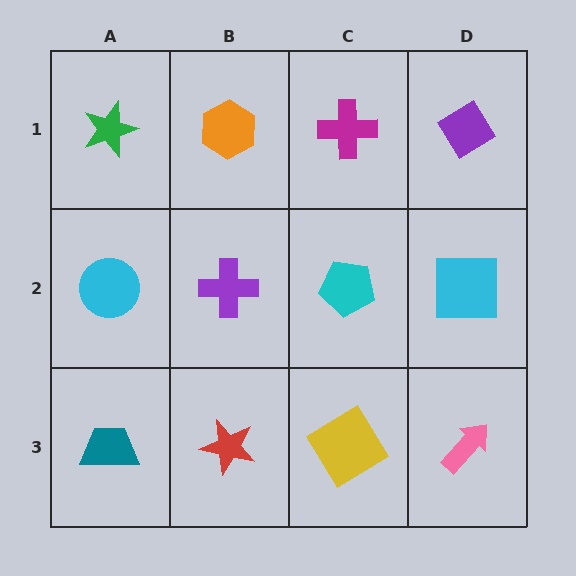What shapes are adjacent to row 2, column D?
A purple diamond (row 1, column D), a pink arrow (row 3, column D), a cyan pentagon (row 2, column C).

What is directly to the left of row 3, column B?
A teal trapezoid.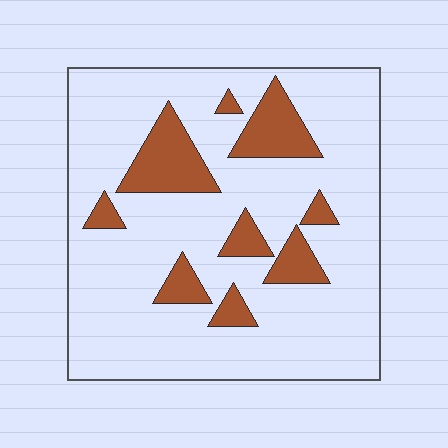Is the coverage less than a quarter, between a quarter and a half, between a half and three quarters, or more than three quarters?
Less than a quarter.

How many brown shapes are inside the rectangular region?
9.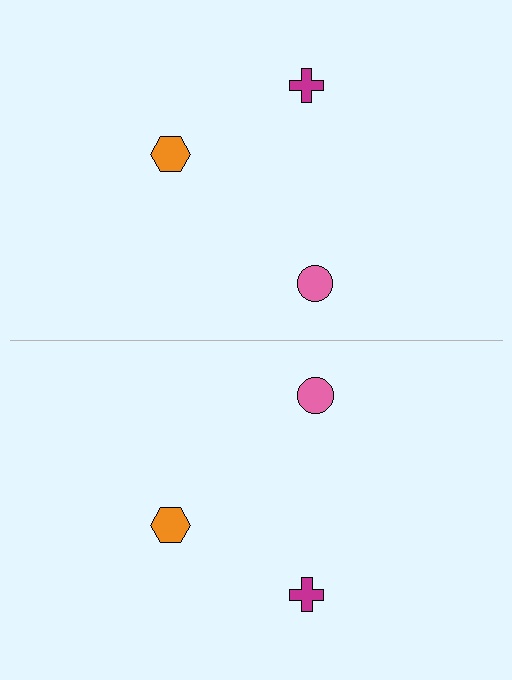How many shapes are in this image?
There are 6 shapes in this image.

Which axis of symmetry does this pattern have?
The pattern has a horizontal axis of symmetry running through the center of the image.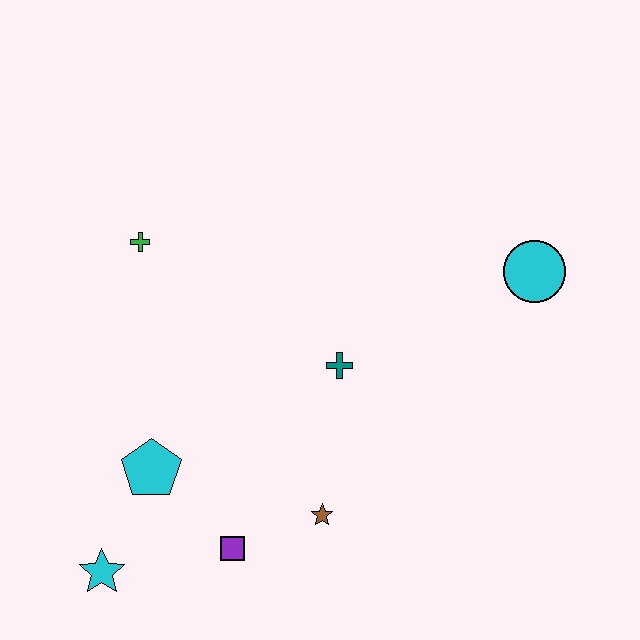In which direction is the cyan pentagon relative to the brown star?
The cyan pentagon is to the left of the brown star.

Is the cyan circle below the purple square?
No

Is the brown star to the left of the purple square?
No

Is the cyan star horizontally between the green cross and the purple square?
No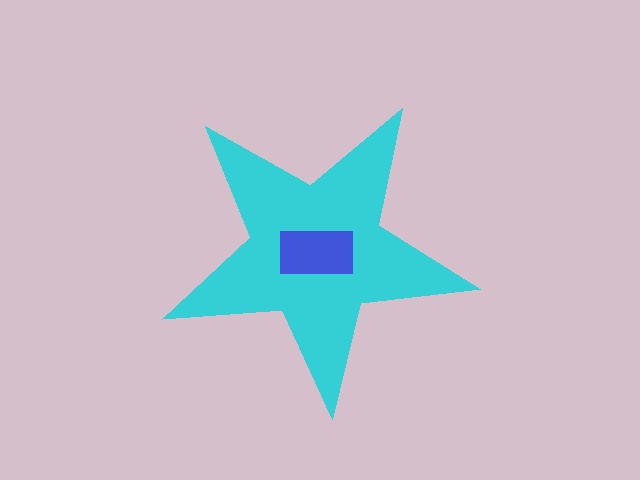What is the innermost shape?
The blue rectangle.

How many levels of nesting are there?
2.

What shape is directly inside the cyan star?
The blue rectangle.